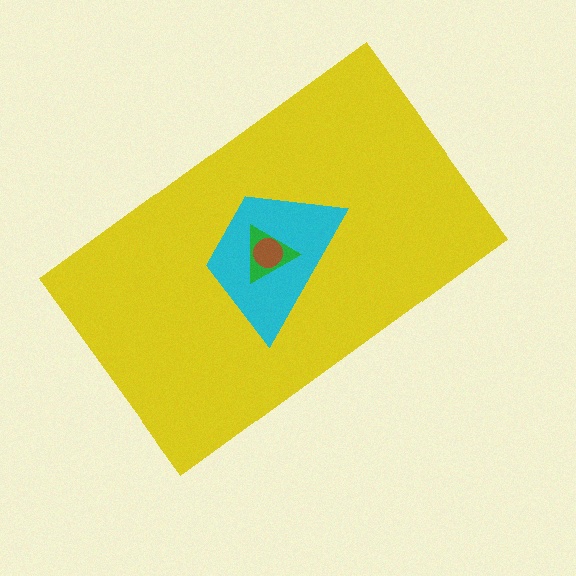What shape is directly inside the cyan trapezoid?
The green triangle.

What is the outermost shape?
The yellow rectangle.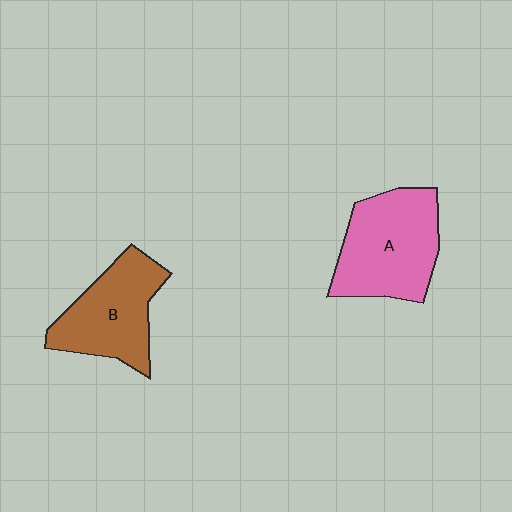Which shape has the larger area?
Shape A (pink).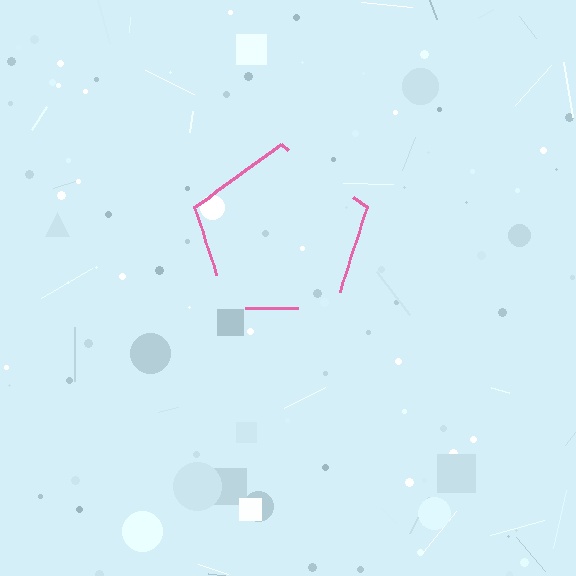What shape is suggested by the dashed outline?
The dashed outline suggests a pentagon.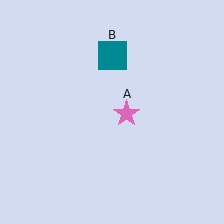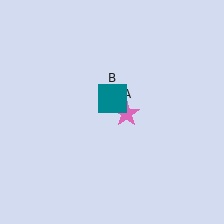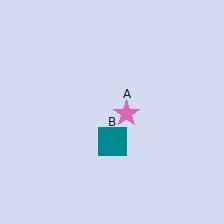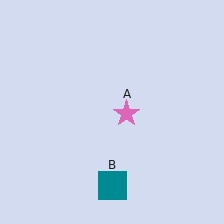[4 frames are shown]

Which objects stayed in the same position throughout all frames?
Pink star (object A) remained stationary.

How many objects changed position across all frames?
1 object changed position: teal square (object B).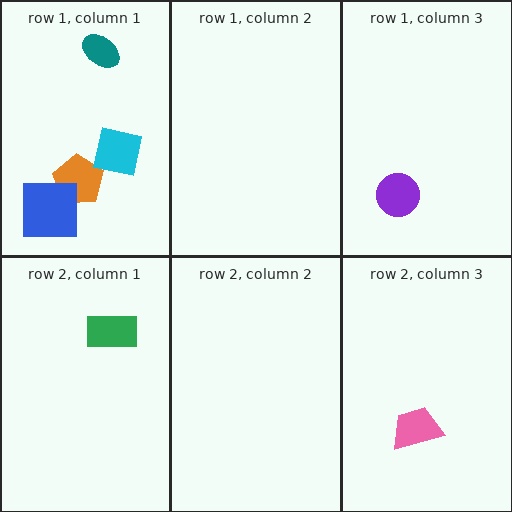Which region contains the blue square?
The row 1, column 1 region.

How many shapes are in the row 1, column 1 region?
4.